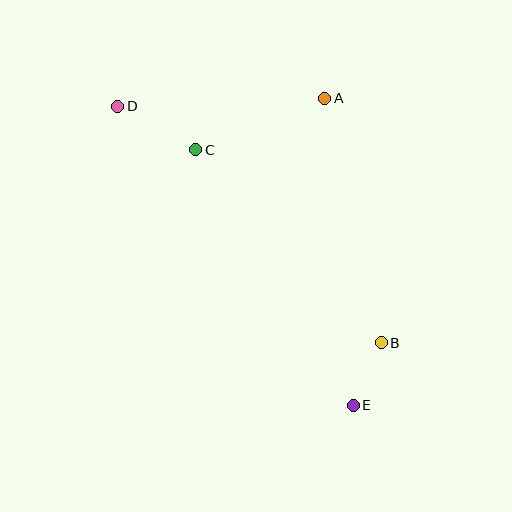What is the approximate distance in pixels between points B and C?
The distance between B and C is approximately 268 pixels.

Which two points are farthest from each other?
Points D and E are farthest from each other.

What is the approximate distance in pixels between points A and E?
The distance between A and E is approximately 308 pixels.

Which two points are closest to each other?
Points B and E are closest to each other.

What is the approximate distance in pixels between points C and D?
The distance between C and D is approximately 89 pixels.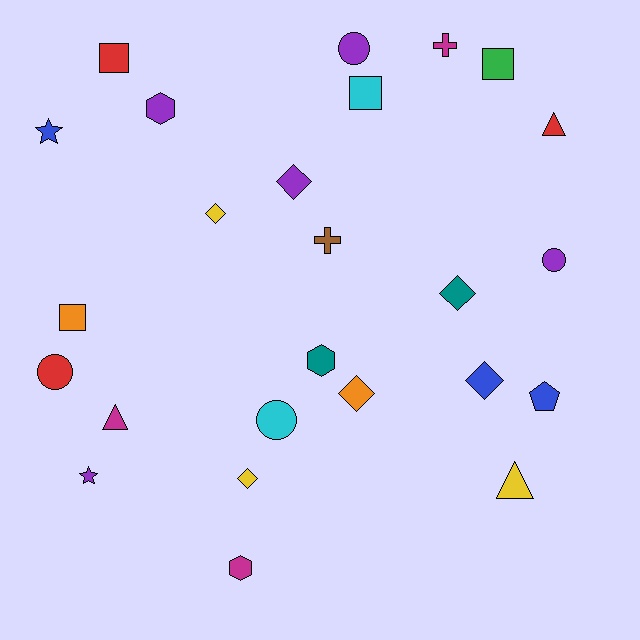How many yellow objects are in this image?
There are 3 yellow objects.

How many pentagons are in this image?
There is 1 pentagon.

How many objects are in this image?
There are 25 objects.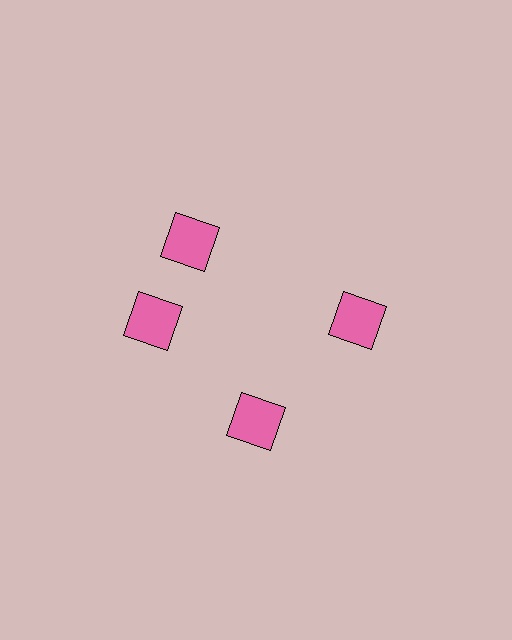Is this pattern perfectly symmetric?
No. The 4 pink squares are arranged in a ring, but one element near the 12 o'clock position is rotated out of alignment along the ring, breaking the 4-fold rotational symmetry.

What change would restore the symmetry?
The symmetry would be restored by rotating it back into even spacing with its neighbors so that all 4 squares sit at equal angles and equal distance from the center.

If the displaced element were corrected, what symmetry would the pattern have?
It would have 4-fold rotational symmetry — the pattern would map onto itself every 90 degrees.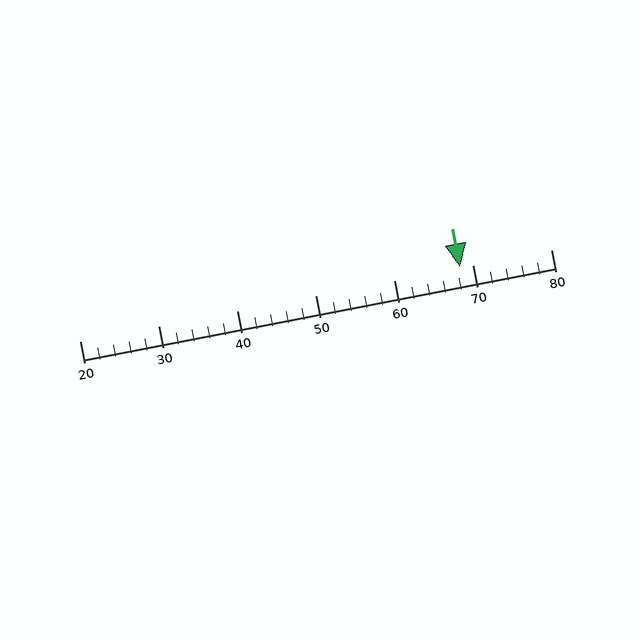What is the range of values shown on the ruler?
The ruler shows values from 20 to 80.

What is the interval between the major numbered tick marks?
The major tick marks are spaced 10 units apart.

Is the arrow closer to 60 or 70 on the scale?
The arrow is closer to 70.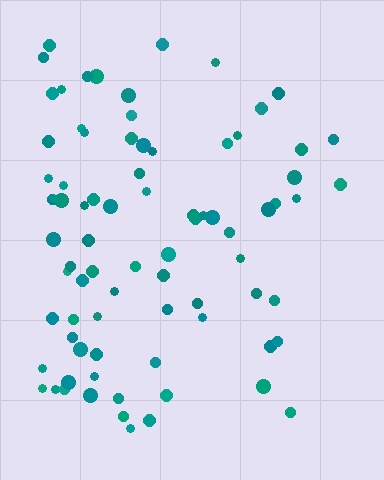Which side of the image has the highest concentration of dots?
The left.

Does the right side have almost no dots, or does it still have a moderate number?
Still a moderate number, just noticeably fewer than the left.